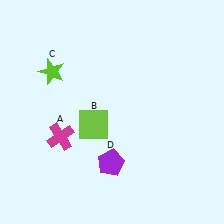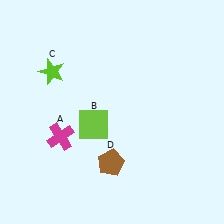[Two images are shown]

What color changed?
The pentagon (D) changed from purple in Image 1 to brown in Image 2.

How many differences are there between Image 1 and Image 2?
There is 1 difference between the two images.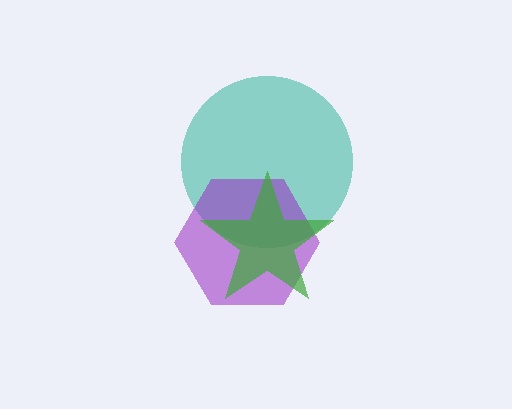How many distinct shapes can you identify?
There are 3 distinct shapes: a teal circle, a purple hexagon, a green star.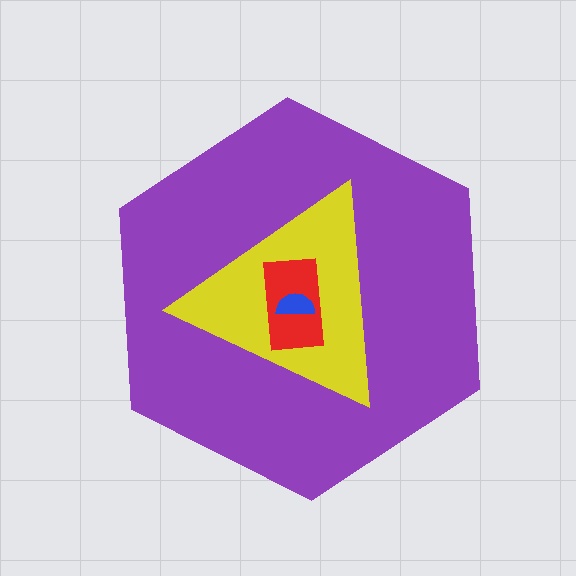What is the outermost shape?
The purple hexagon.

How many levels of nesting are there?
4.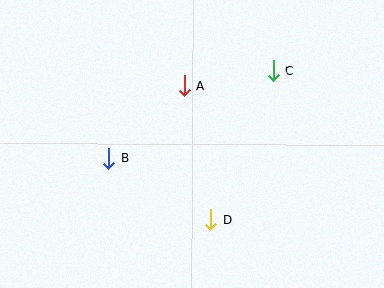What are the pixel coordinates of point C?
Point C is at (273, 71).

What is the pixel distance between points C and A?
The distance between C and A is 90 pixels.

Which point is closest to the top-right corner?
Point C is closest to the top-right corner.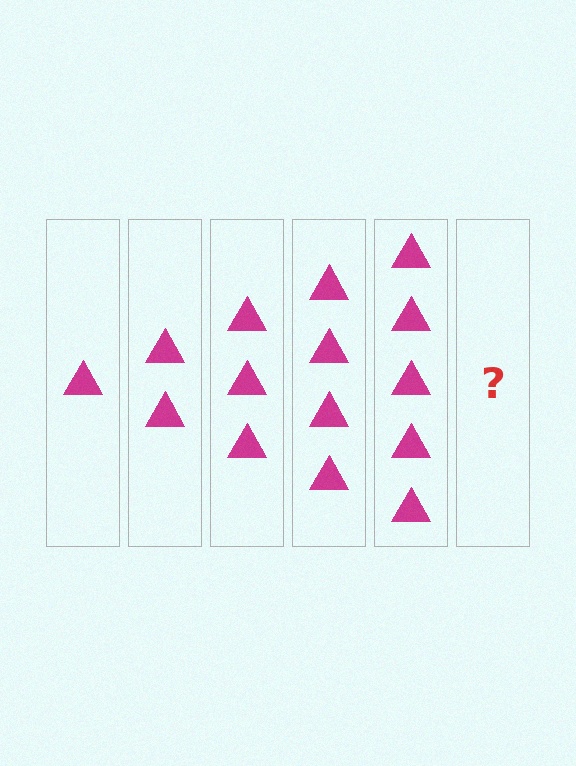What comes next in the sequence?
The next element should be 6 triangles.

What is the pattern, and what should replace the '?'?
The pattern is that each step adds one more triangle. The '?' should be 6 triangles.